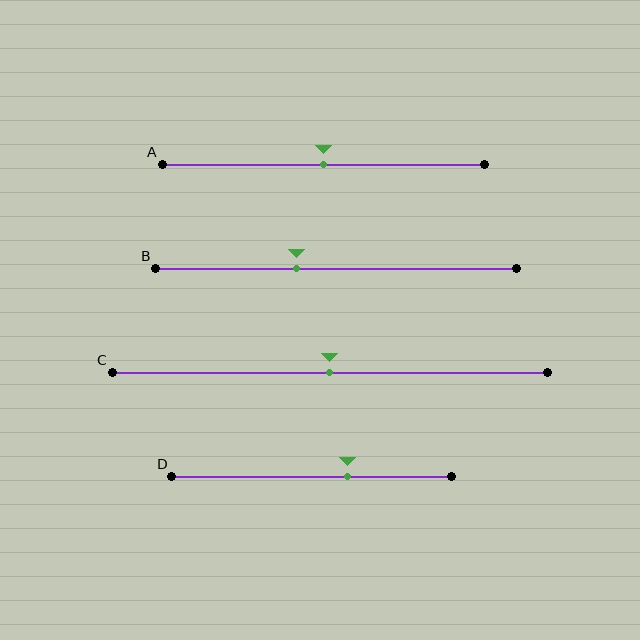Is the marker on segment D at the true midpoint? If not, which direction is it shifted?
No, the marker on segment D is shifted to the right by about 13% of the segment length.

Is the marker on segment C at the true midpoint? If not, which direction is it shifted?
Yes, the marker on segment C is at the true midpoint.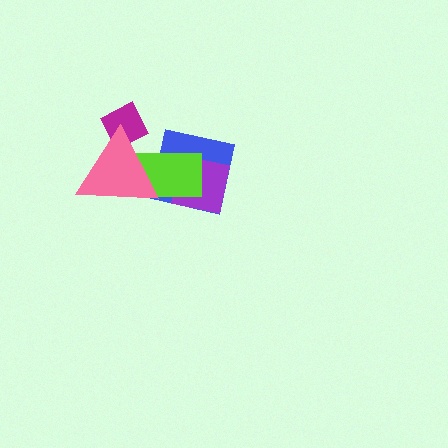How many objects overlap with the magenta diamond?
1 object overlaps with the magenta diamond.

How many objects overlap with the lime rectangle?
3 objects overlap with the lime rectangle.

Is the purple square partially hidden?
Yes, it is partially covered by another shape.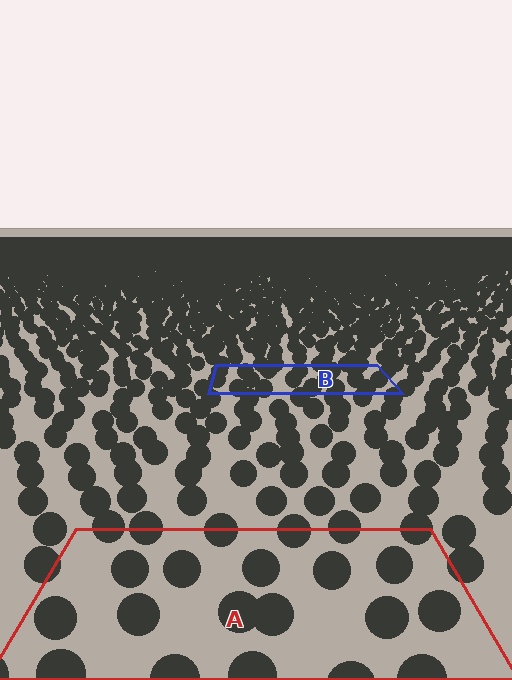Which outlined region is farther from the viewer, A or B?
Region B is farther from the viewer — the texture elements inside it appear smaller and more densely packed.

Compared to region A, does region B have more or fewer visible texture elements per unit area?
Region B has more texture elements per unit area — they are packed more densely because it is farther away.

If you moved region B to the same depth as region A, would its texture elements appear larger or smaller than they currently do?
They would appear larger. At a closer depth, the same texture elements are projected at a bigger on-screen size.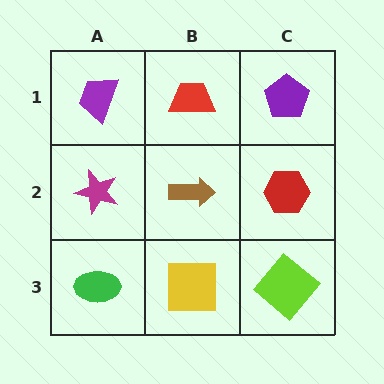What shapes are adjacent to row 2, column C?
A purple pentagon (row 1, column C), a lime diamond (row 3, column C), a brown arrow (row 2, column B).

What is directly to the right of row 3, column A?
A yellow square.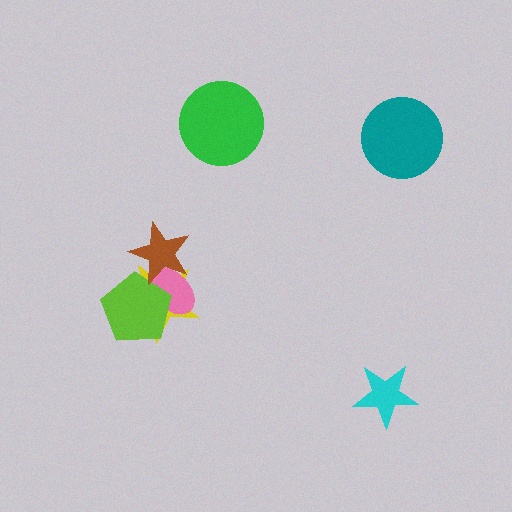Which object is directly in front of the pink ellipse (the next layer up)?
The lime pentagon is directly in front of the pink ellipse.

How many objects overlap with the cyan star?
0 objects overlap with the cyan star.